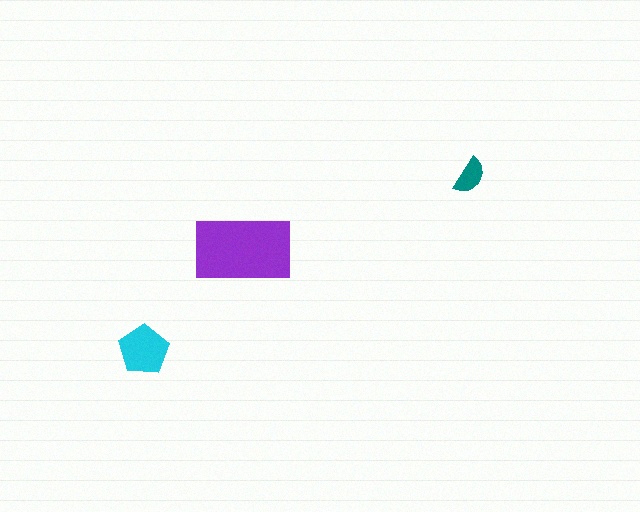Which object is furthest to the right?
The teal semicircle is rightmost.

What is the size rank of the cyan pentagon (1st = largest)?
2nd.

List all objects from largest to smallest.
The purple rectangle, the cyan pentagon, the teal semicircle.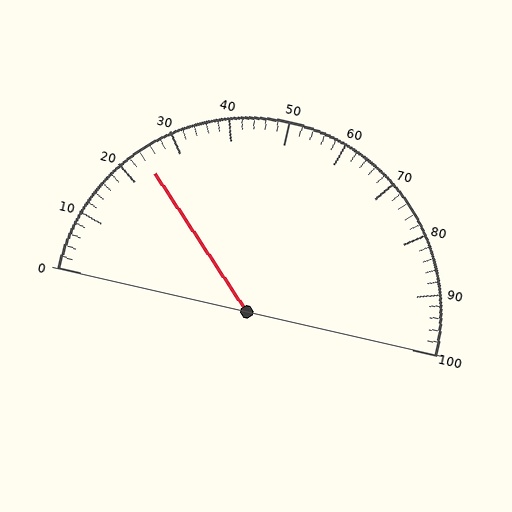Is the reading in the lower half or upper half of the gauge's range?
The reading is in the lower half of the range (0 to 100).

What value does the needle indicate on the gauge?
The needle indicates approximately 24.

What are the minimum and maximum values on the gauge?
The gauge ranges from 0 to 100.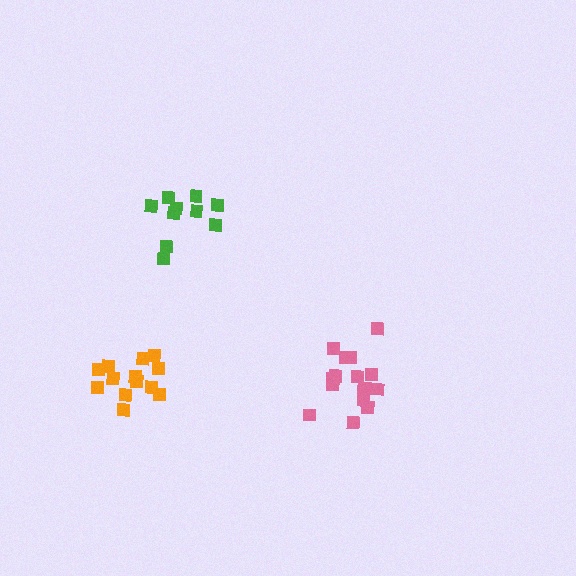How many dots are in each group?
Group 1: 16 dots, Group 2: 13 dots, Group 3: 10 dots (39 total).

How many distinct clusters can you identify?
There are 3 distinct clusters.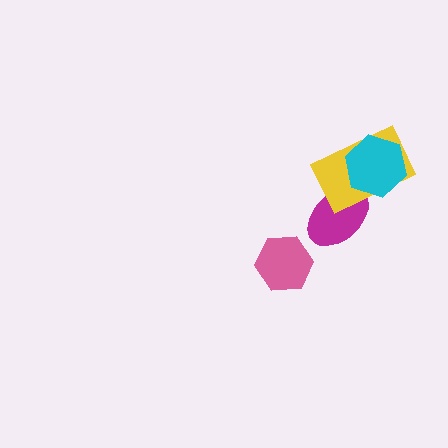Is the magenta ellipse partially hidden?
Yes, it is partially covered by another shape.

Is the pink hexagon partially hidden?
No, no other shape covers it.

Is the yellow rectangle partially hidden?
Yes, it is partially covered by another shape.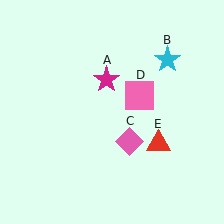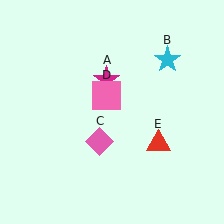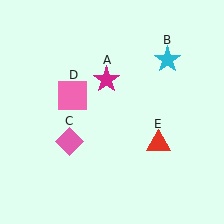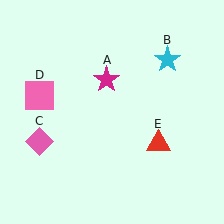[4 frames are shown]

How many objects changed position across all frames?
2 objects changed position: pink diamond (object C), pink square (object D).